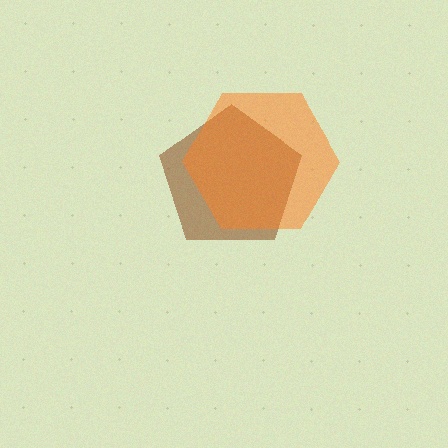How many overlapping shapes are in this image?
There are 2 overlapping shapes in the image.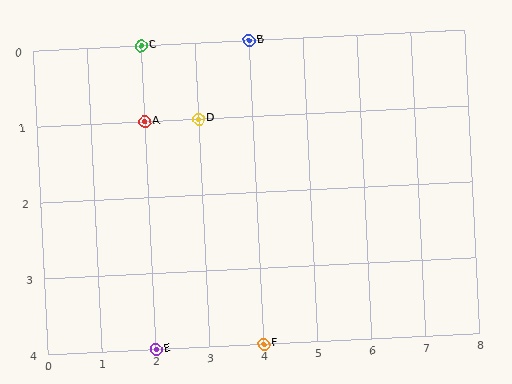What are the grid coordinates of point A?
Point A is at grid coordinates (2, 1).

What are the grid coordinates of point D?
Point D is at grid coordinates (3, 1).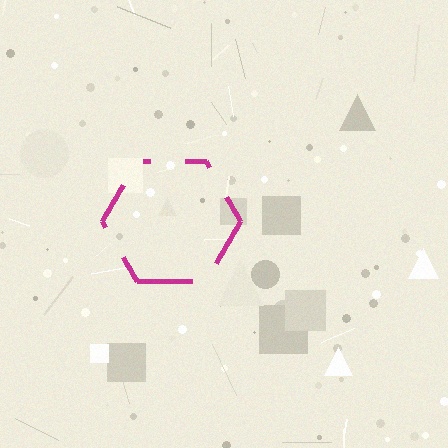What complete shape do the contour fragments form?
The contour fragments form a hexagon.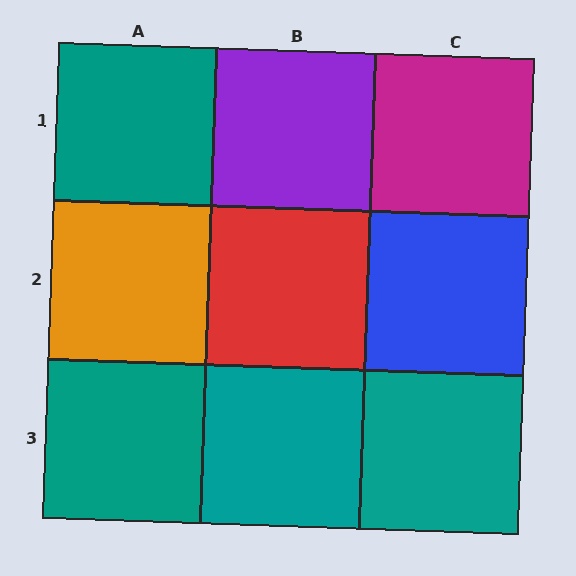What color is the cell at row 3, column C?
Teal.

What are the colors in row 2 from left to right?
Orange, red, blue.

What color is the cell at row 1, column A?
Teal.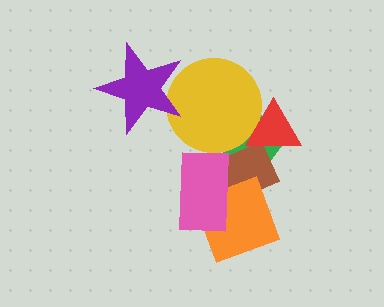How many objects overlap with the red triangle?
3 objects overlap with the red triangle.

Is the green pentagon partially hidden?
Yes, it is partially covered by another shape.